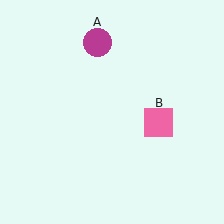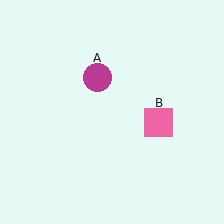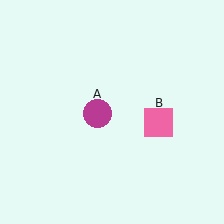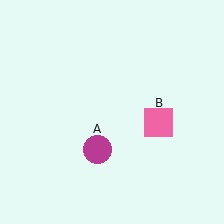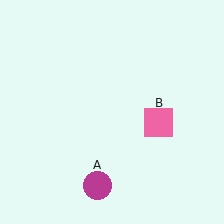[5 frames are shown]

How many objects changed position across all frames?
1 object changed position: magenta circle (object A).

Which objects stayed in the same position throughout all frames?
Pink square (object B) remained stationary.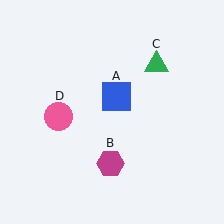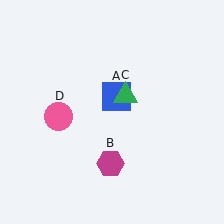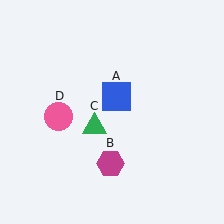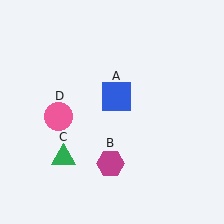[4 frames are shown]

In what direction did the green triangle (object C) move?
The green triangle (object C) moved down and to the left.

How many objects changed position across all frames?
1 object changed position: green triangle (object C).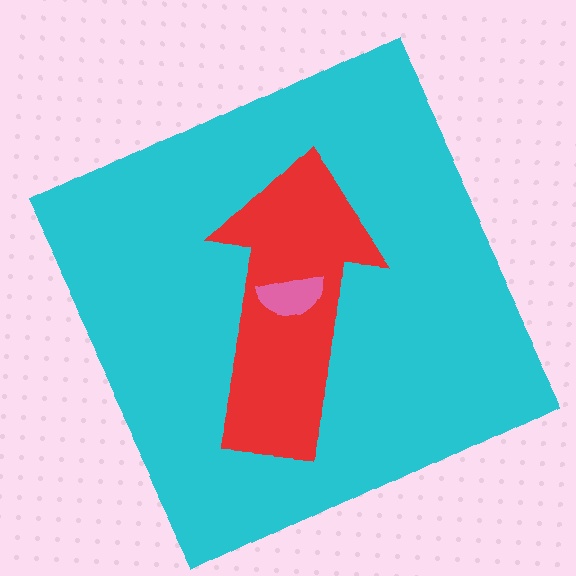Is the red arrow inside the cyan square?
Yes.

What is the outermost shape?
The cyan square.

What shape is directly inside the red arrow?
The pink semicircle.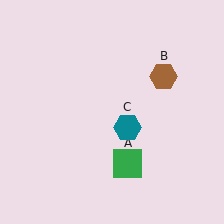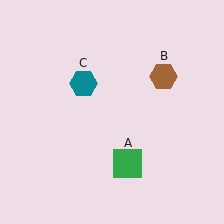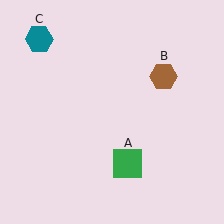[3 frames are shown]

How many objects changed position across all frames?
1 object changed position: teal hexagon (object C).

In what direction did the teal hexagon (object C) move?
The teal hexagon (object C) moved up and to the left.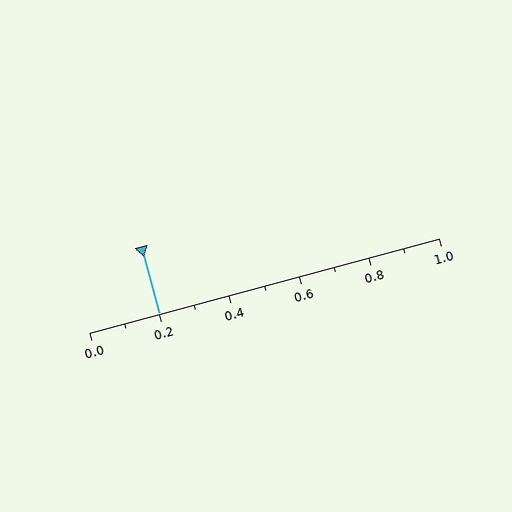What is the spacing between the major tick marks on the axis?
The major ticks are spaced 0.2 apart.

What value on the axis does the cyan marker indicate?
The marker indicates approximately 0.2.